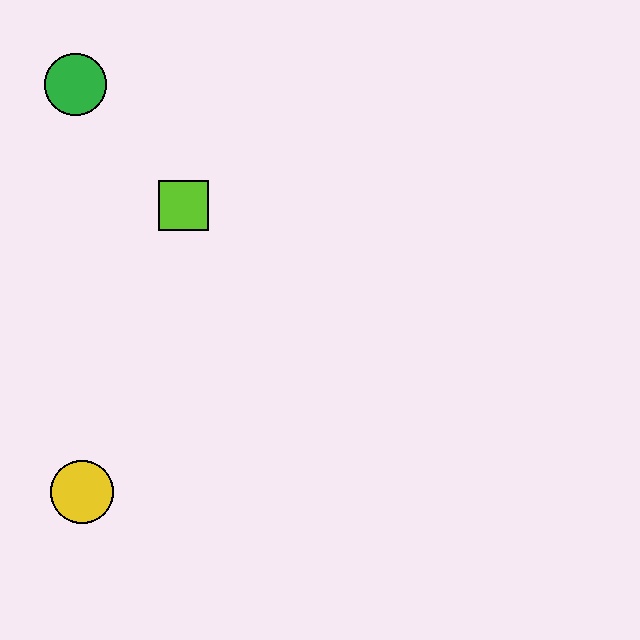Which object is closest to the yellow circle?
The lime square is closest to the yellow circle.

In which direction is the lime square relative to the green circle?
The lime square is below the green circle.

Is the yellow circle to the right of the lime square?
No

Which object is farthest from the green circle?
The yellow circle is farthest from the green circle.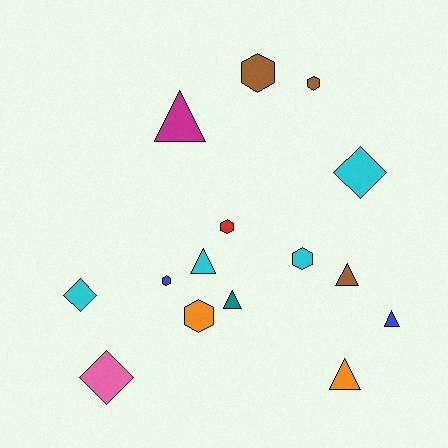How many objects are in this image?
There are 15 objects.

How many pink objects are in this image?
There is 1 pink object.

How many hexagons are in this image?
There are 6 hexagons.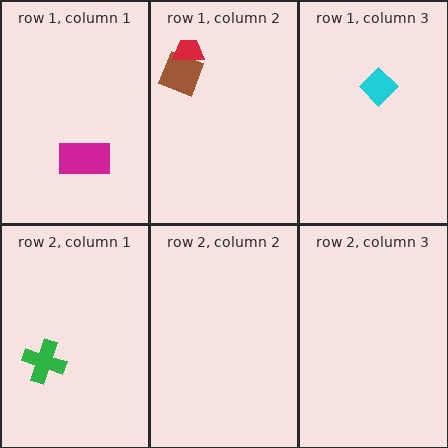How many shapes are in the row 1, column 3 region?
1.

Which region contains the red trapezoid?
The row 1, column 2 region.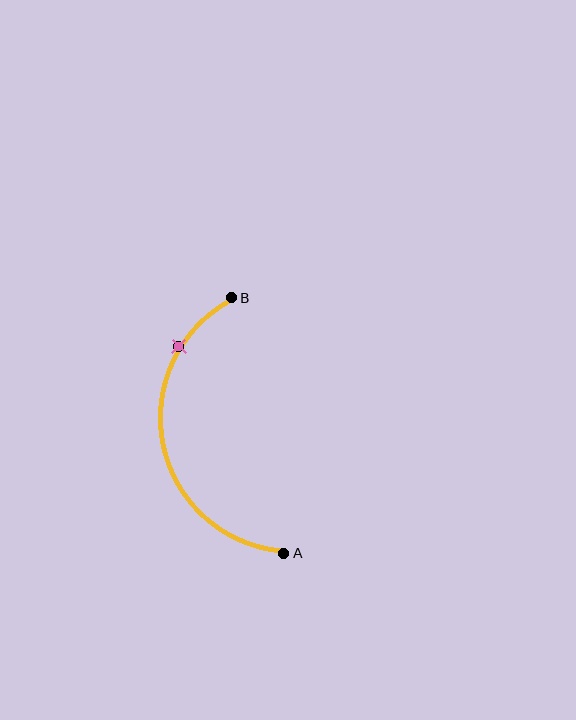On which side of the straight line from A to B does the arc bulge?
The arc bulges to the left of the straight line connecting A and B.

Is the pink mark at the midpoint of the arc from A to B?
No. The pink mark lies on the arc but is closer to endpoint B. The arc midpoint would be at the point on the curve equidistant along the arc from both A and B.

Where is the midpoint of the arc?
The arc midpoint is the point on the curve farthest from the straight line joining A and B. It sits to the left of that line.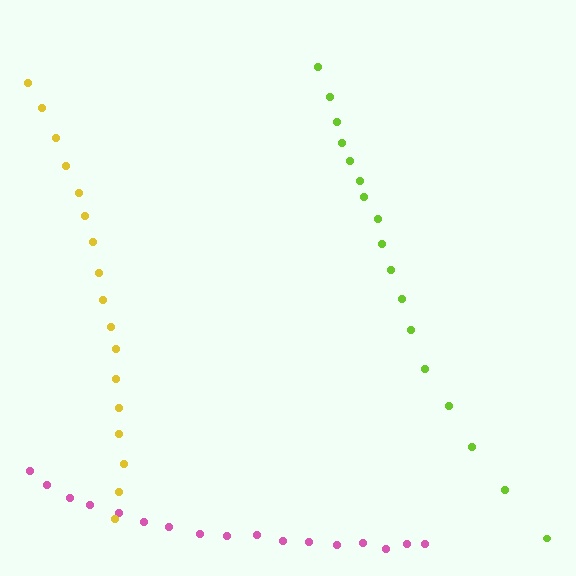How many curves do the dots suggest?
There are 3 distinct paths.